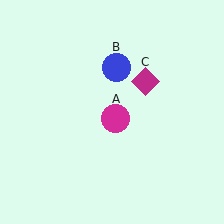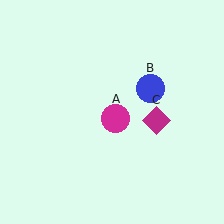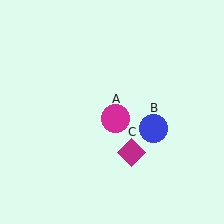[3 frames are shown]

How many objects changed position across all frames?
2 objects changed position: blue circle (object B), magenta diamond (object C).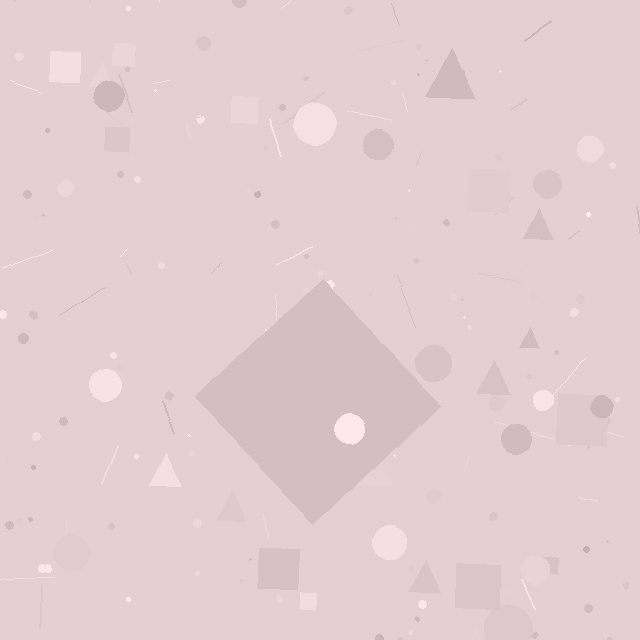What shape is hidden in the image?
A diamond is hidden in the image.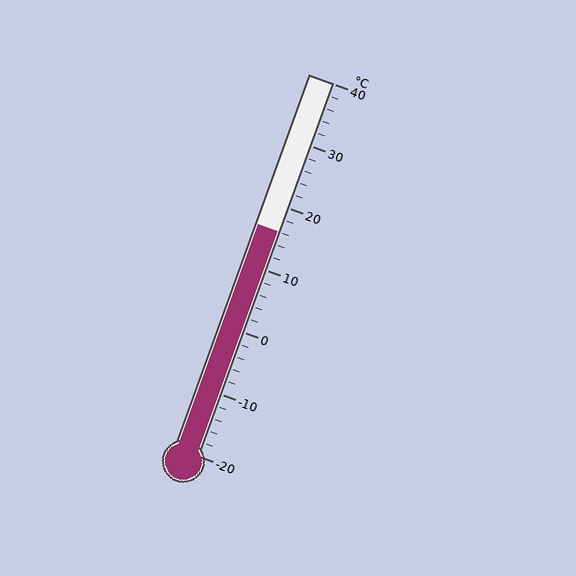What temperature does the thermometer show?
The thermometer shows approximately 16°C.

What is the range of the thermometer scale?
The thermometer scale ranges from -20°C to 40°C.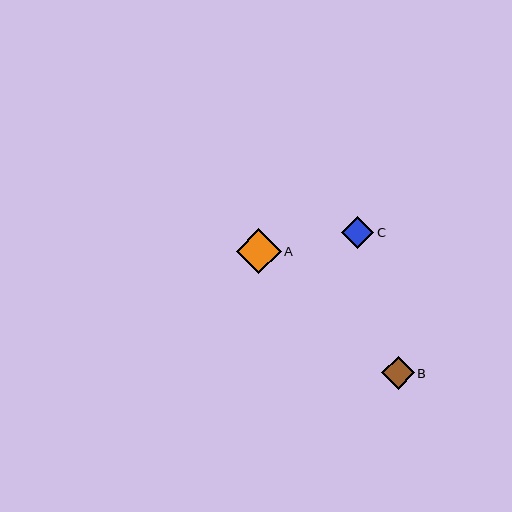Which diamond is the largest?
Diamond A is the largest with a size of approximately 45 pixels.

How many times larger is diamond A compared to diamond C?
Diamond A is approximately 1.4 times the size of diamond C.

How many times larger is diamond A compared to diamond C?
Diamond A is approximately 1.4 times the size of diamond C.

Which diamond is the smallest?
Diamond C is the smallest with a size of approximately 32 pixels.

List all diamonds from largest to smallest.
From largest to smallest: A, B, C.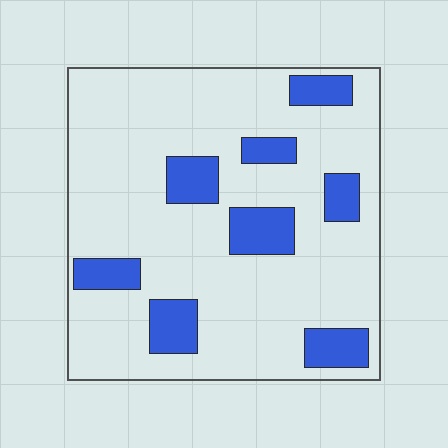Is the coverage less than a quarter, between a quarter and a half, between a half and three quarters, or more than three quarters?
Less than a quarter.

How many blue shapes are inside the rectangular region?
8.